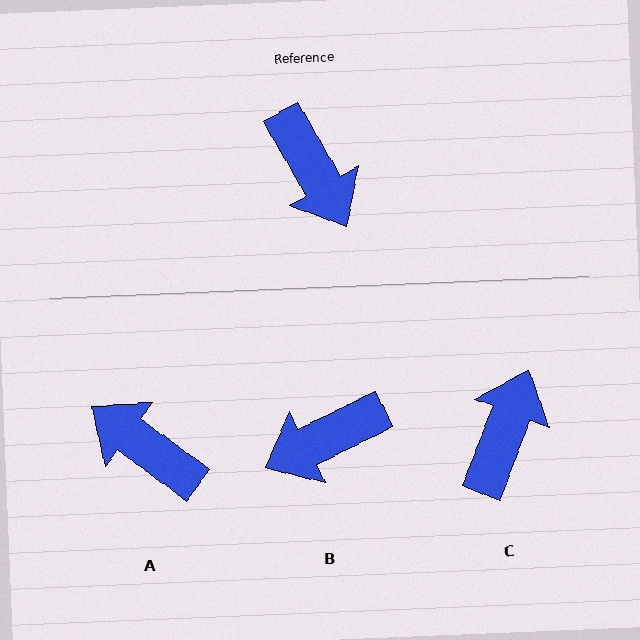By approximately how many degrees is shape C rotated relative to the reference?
Approximately 129 degrees counter-clockwise.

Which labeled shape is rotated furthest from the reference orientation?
A, about 156 degrees away.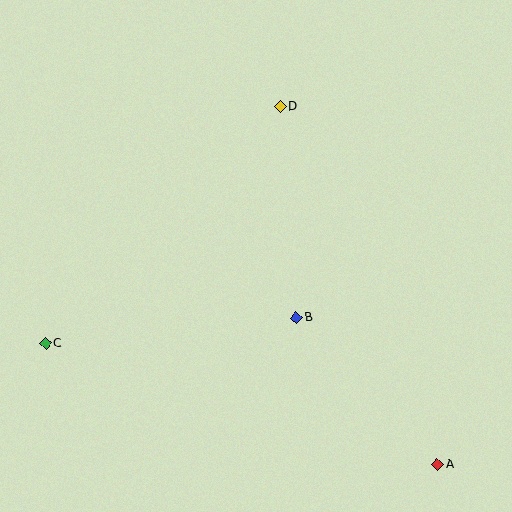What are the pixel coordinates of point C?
Point C is at (46, 344).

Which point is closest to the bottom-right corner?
Point A is closest to the bottom-right corner.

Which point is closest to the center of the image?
Point B at (296, 318) is closest to the center.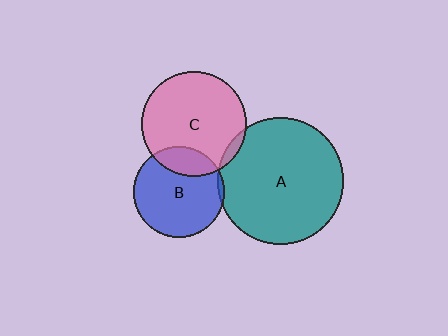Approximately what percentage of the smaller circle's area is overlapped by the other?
Approximately 20%.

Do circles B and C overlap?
Yes.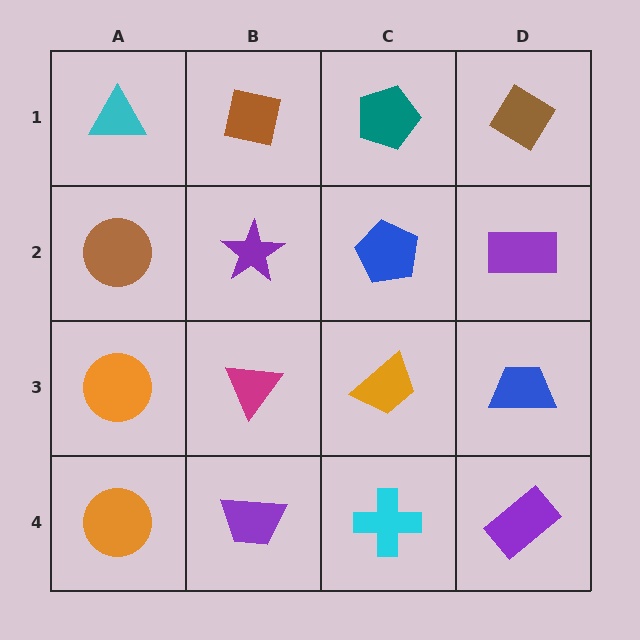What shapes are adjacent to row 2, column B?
A brown square (row 1, column B), a magenta triangle (row 3, column B), a brown circle (row 2, column A), a blue pentagon (row 2, column C).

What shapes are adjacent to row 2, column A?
A cyan triangle (row 1, column A), an orange circle (row 3, column A), a purple star (row 2, column B).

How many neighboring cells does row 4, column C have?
3.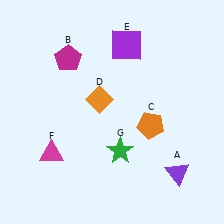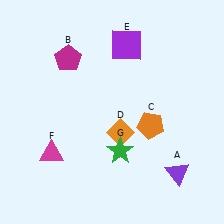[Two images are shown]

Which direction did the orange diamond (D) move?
The orange diamond (D) moved down.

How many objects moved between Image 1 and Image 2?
1 object moved between the two images.